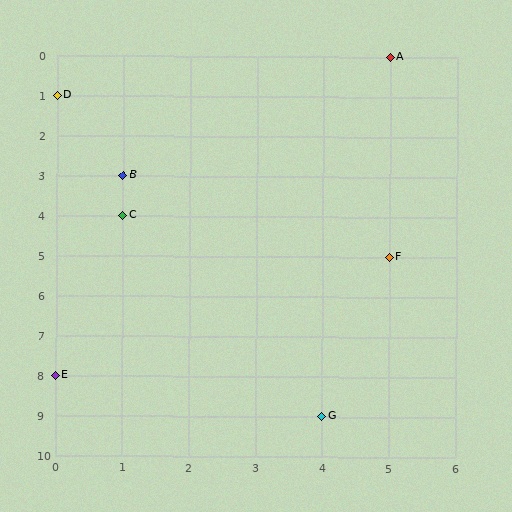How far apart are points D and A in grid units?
Points D and A are 5 columns and 1 row apart (about 5.1 grid units diagonally).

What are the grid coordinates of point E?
Point E is at grid coordinates (0, 8).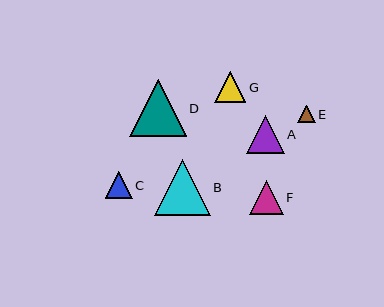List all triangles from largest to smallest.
From largest to smallest: D, B, A, F, G, C, E.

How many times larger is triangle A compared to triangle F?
Triangle A is approximately 1.1 times the size of triangle F.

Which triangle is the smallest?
Triangle E is the smallest with a size of approximately 17 pixels.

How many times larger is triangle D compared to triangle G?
Triangle D is approximately 1.8 times the size of triangle G.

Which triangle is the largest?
Triangle D is the largest with a size of approximately 57 pixels.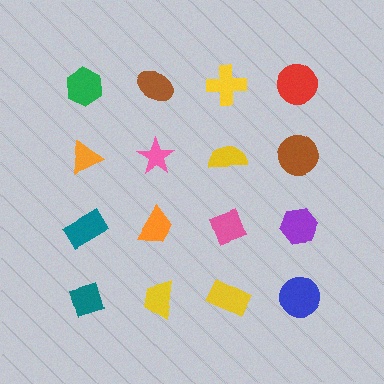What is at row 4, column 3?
A yellow rectangle.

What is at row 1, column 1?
A green hexagon.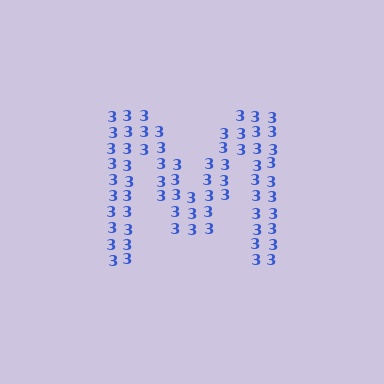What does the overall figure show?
The overall figure shows the letter M.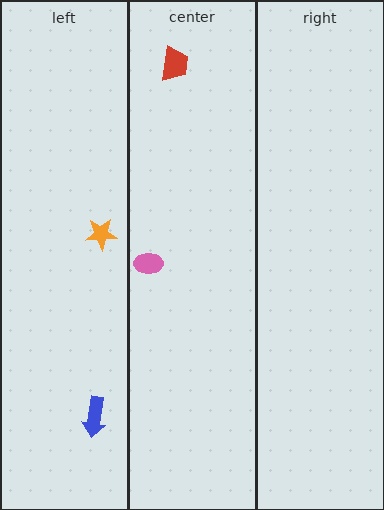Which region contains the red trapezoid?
The center region.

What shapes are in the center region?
The pink ellipse, the red trapezoid.